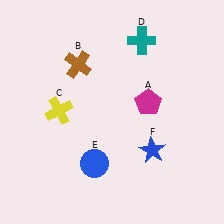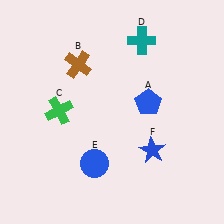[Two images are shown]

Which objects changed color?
A changed from magenta to blue. C changed from yellow to green.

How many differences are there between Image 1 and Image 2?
There are 2 differences between the two images.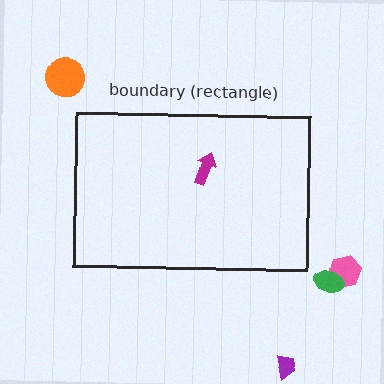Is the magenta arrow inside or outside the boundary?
Inside.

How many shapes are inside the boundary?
1 inside, 4 outside.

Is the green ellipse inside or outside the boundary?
Outside.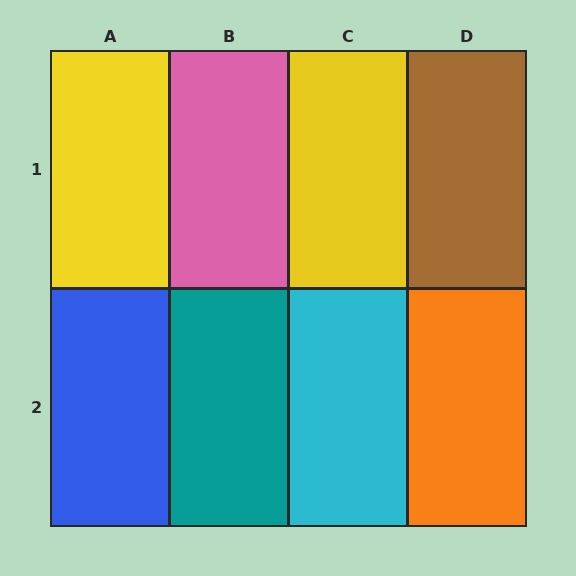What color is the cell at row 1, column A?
Yellow.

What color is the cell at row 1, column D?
Brown.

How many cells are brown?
1 cell is brown.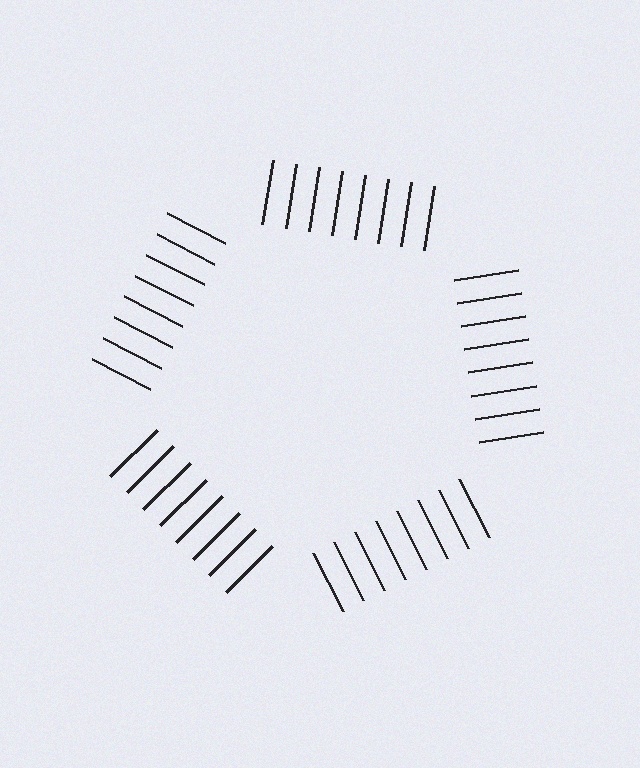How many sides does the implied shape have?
5 sides — the line-ends trace a pentagon.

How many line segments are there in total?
40 — 8 along each of the 5 edges.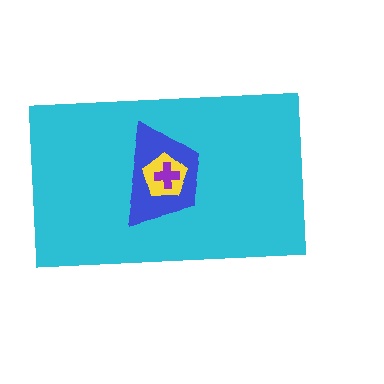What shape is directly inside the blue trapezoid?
The yellow pentagon.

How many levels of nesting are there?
4.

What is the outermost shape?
The cyan rectangle.